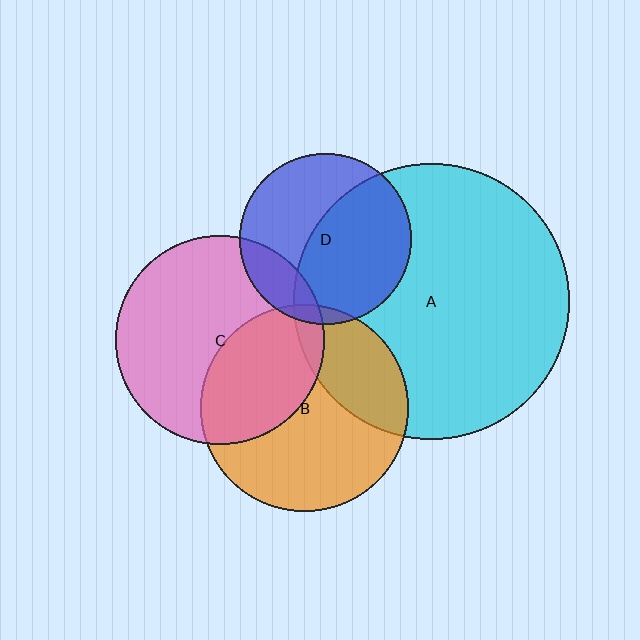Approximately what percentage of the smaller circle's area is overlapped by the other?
Approximately 15%.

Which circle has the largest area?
Circle A (cyan).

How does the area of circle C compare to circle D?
Approximately 1.5 times.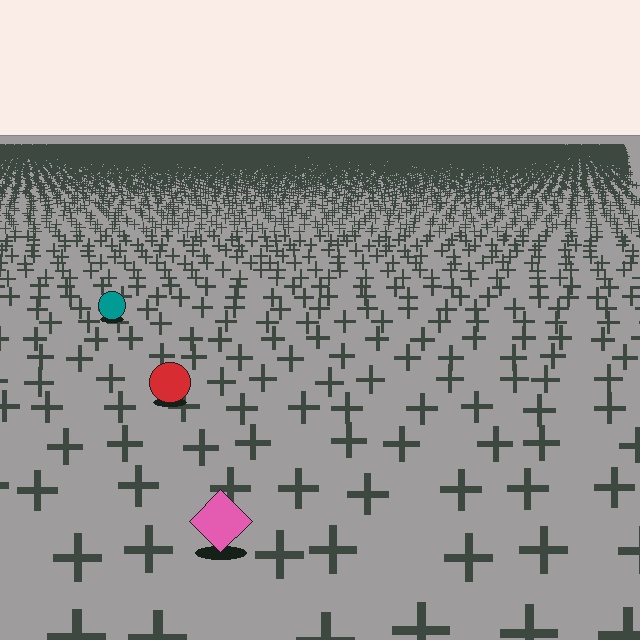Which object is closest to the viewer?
The pink diamond is closest. The texture marks near it are larger and more spread out.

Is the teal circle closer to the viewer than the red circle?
No. The red circle is closer — you can tell from the texture gradient: the ground texture is coarser near it.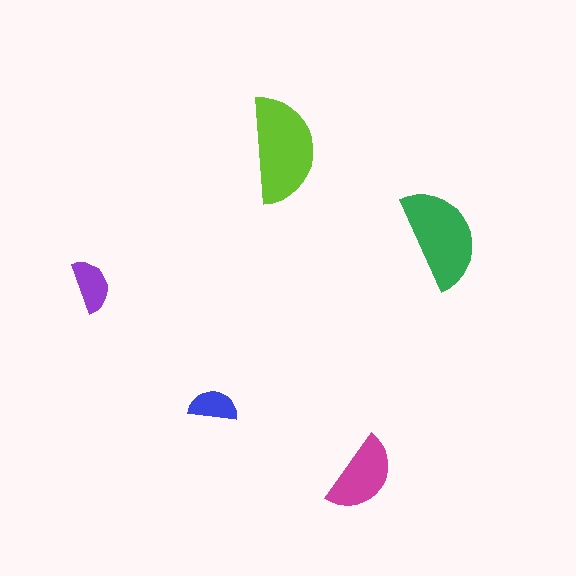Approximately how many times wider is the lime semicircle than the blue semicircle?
About 2 times wider.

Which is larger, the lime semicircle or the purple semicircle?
The lime one.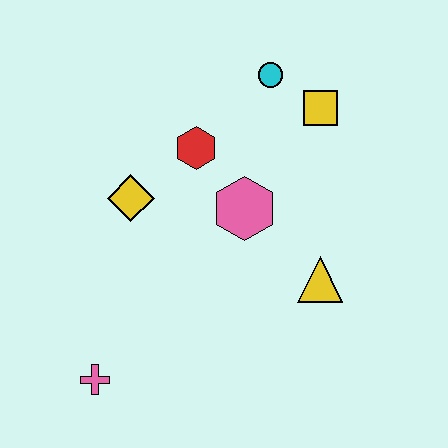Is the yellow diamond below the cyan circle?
Yes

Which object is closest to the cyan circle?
The yellow square is closest to the cyan circle.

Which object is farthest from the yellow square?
The pink cross is farthest from the yellow square.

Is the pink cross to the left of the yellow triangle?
Yes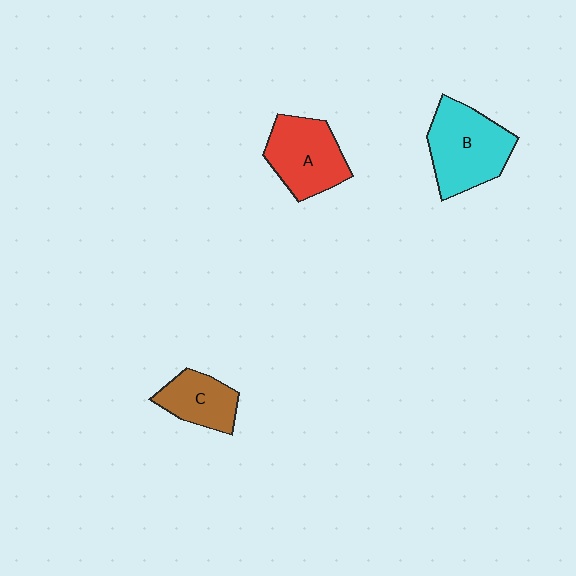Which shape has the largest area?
Shape B (cyan).